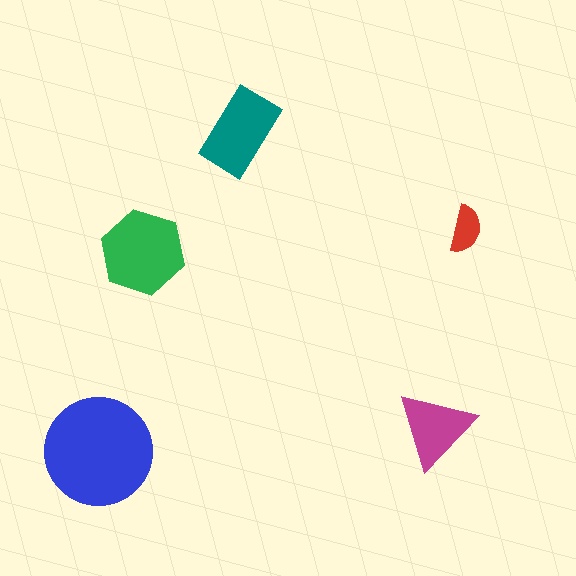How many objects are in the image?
There are 5 objects in the image.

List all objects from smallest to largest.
The red semicircle, the magenta triangle, the teal rectangle, the green hexagon, the blue circle.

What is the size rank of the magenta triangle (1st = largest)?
4th.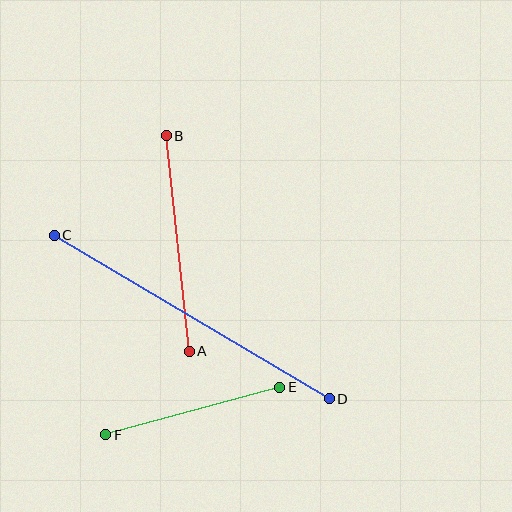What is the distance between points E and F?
The distance is approximately 180 pixels.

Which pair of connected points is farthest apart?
Points C and D are farthest apart.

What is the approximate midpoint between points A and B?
The midpoint is at approximately (178, 243) pixels.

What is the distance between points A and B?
The distance is approximately 217 pixels.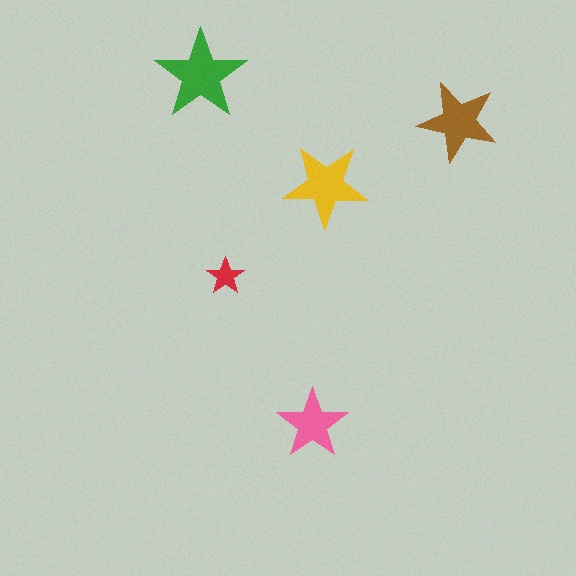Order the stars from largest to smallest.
the green one, the yellow one, the brown one, the pink one, the red one.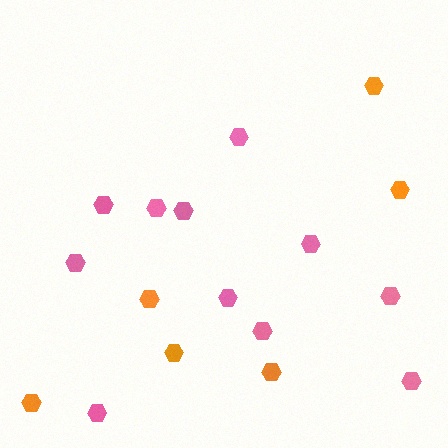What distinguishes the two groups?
There are 2 groups: one group of orange hexagons (6) and one group of pink hexagons (11).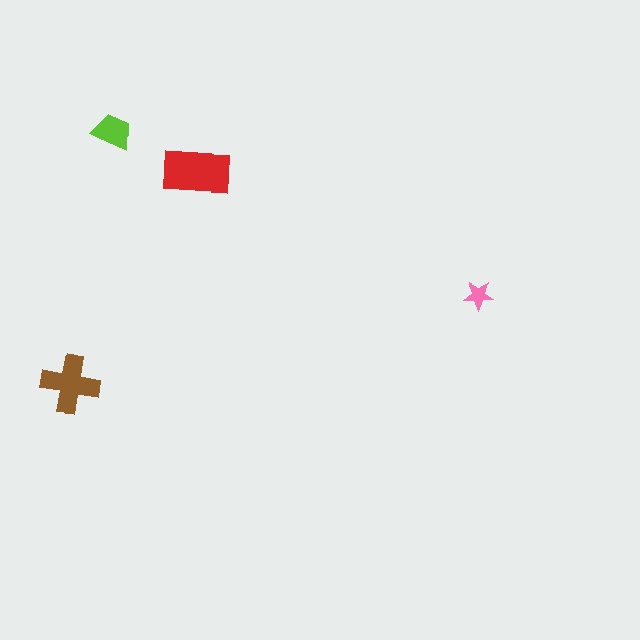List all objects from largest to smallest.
The red rectangle, the brown cross, the lime trapezoid, the pink star.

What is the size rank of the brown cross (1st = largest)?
2nd.